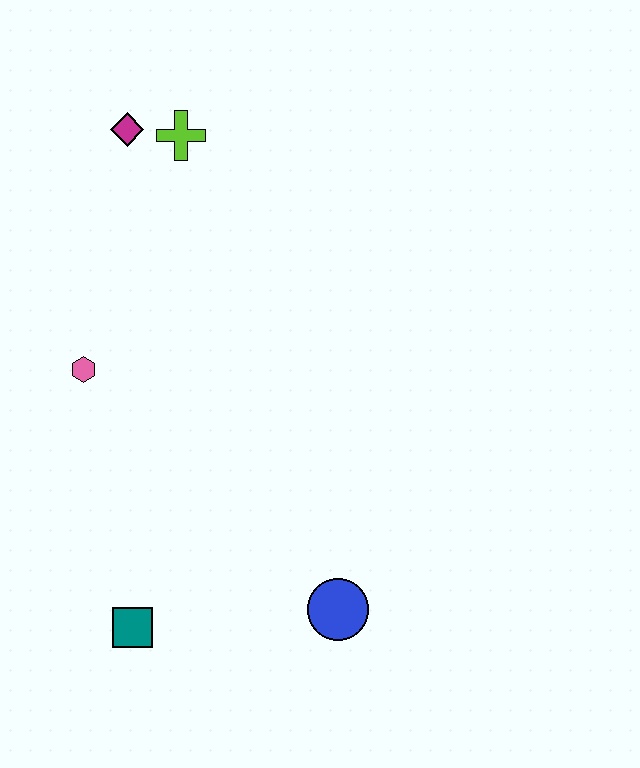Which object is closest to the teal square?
The blue circle is closest to the teal square.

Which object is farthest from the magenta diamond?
The blue circle is farthest from the magenta diamond.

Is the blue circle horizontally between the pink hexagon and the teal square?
No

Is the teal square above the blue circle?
No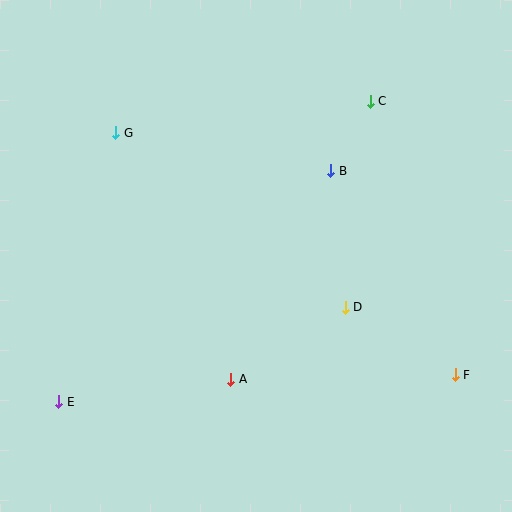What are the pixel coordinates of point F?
Point F is at (455, 375).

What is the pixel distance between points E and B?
The distance between E and B is 357 pixels.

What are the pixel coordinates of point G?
Point G is at (116, 133).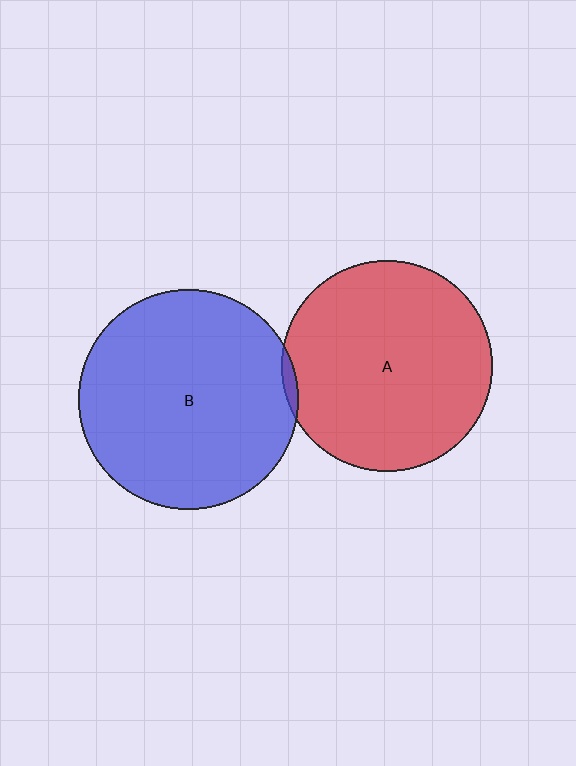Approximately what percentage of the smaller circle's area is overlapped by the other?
Approximately 5%.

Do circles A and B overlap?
Yes.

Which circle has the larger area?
Circle B (blue).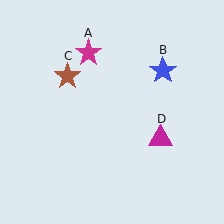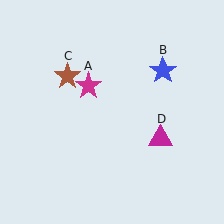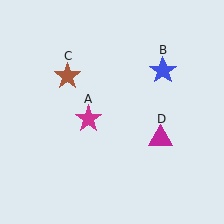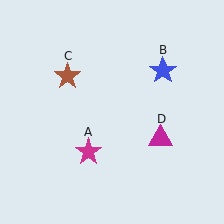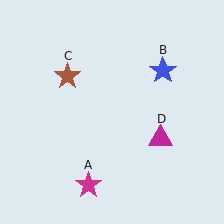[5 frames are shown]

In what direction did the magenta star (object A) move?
The magenta star (object A) moved down.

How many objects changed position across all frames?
1 object changed position: magenta star (object A).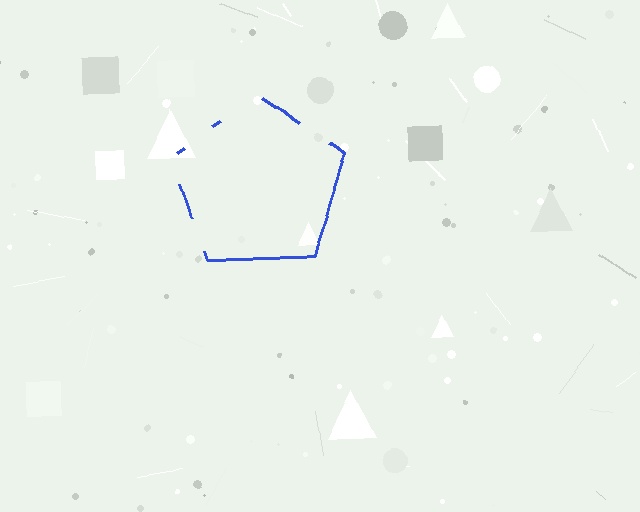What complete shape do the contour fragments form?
The contour fragments form a pentagon.